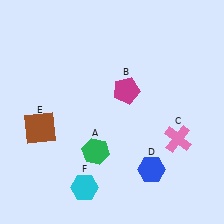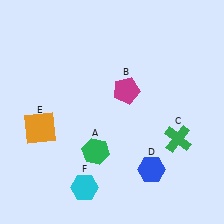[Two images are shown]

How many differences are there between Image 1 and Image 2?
There are 2 differences between the two images.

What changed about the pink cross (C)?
In Image 1, C is pink. In Image 2, it changed to green.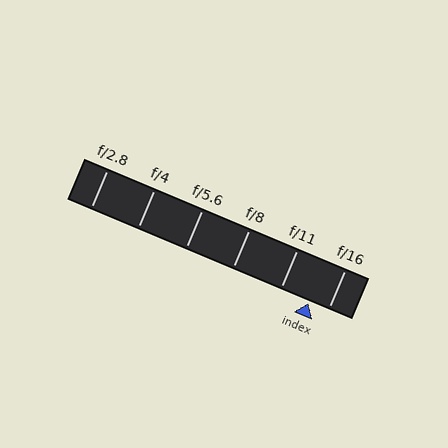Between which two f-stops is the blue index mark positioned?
The index mark is between f/11 and f/16.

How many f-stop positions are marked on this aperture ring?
There are 6 f-stop positions marked.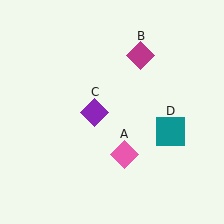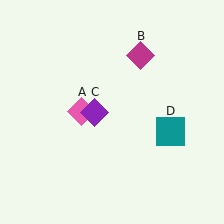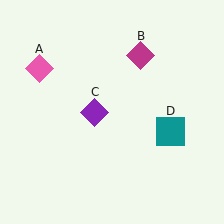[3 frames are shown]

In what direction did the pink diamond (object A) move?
The pink diamond (object A) moved up and to the left.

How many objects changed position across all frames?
1 object changed position: pink diamond (object A).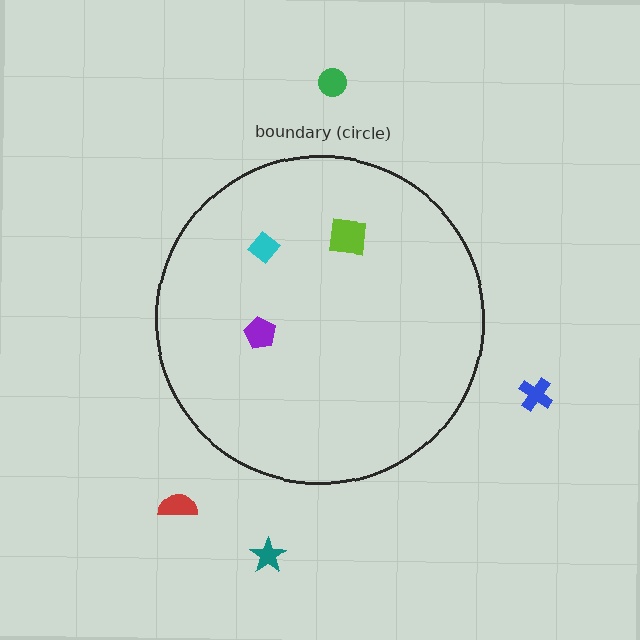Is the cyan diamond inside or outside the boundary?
Inside.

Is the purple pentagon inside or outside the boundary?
Inside.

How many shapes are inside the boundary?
3 inside, 4 outside.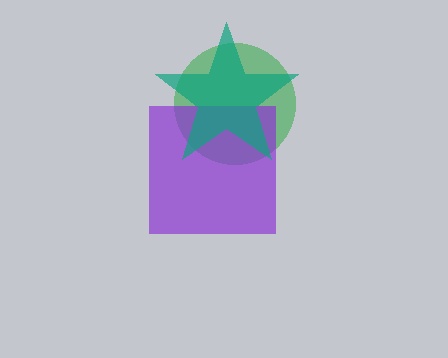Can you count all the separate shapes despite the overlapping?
Yes, there are 3 separate shapes.